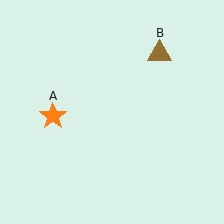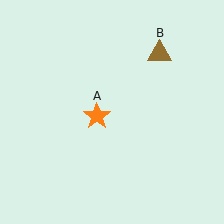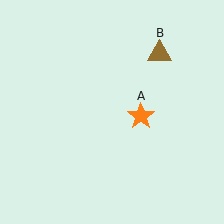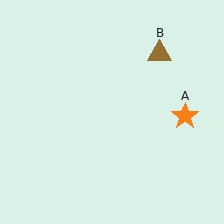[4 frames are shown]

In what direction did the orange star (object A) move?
The orange star (object A) moved right.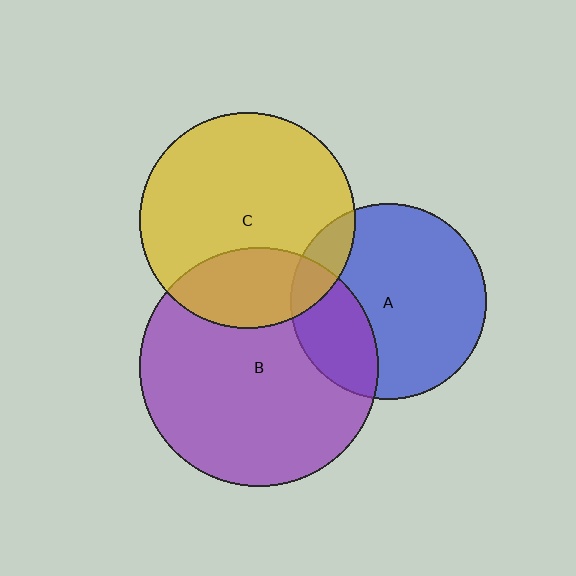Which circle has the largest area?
Circle B (purple).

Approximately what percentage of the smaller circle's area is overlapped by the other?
Approximately 25%.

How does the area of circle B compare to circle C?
Approximately 1.2 times.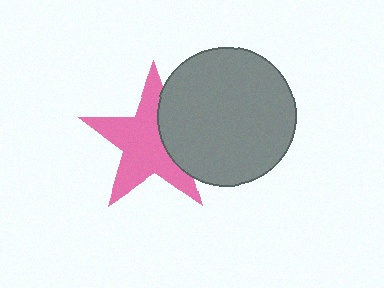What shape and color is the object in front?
The object in front is a gray circle.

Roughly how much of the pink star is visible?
Most of it is visible (roughly 70%).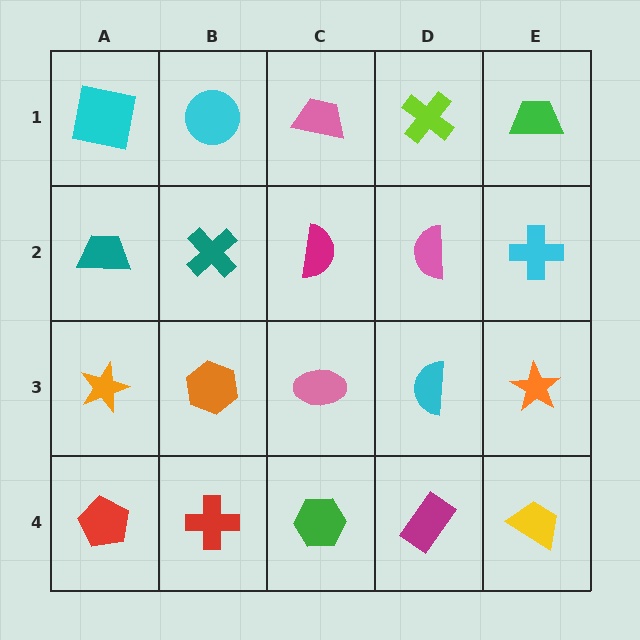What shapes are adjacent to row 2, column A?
A cyan square (row 1, column A), an orange star (row 3, column A), a teal cross (row 2, column B).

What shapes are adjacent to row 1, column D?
A pink semicircle (row 2, column D), a pink trapezoid (row 1, column C), a green trapezoid (row 1, column E).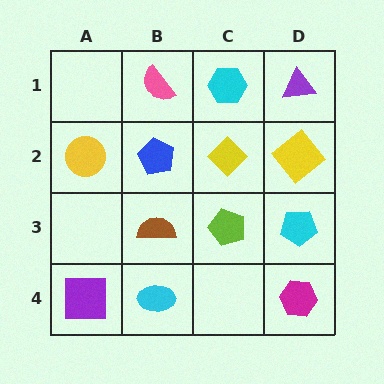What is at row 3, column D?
A cyan pentagon.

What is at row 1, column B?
A pink semicircle.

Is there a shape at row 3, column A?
No, that cell is empty.